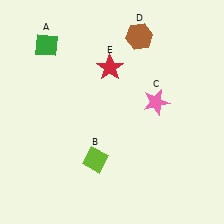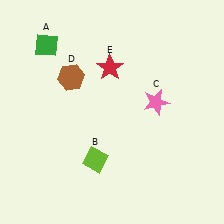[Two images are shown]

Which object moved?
The brown hexagon (D) moved left.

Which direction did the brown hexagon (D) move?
The brown hexagon (D) moved left.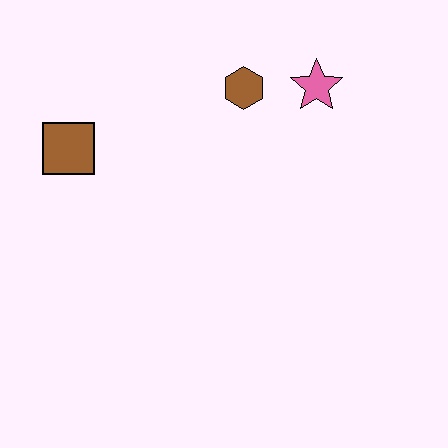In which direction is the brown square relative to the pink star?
The brown square is to the left of the pink star.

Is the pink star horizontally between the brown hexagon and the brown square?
No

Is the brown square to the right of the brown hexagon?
No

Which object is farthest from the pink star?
The brown square is farthest from the pink star.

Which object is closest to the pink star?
The brown hexagon is closest to the pink star.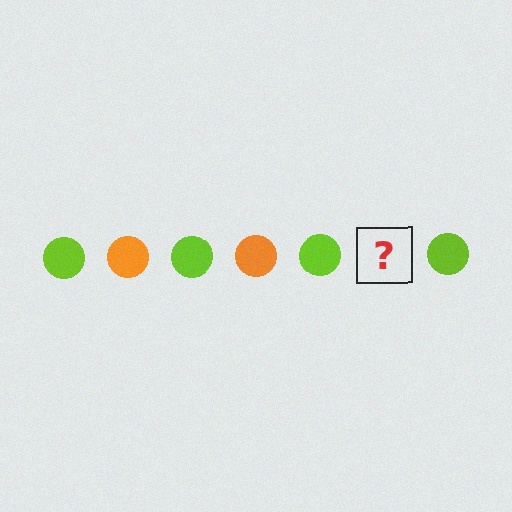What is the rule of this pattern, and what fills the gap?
The rule is that the pattern cycles through lime, orange circles. The gap should be filled with an orange circle.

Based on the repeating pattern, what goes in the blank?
The blank should be an orange circle.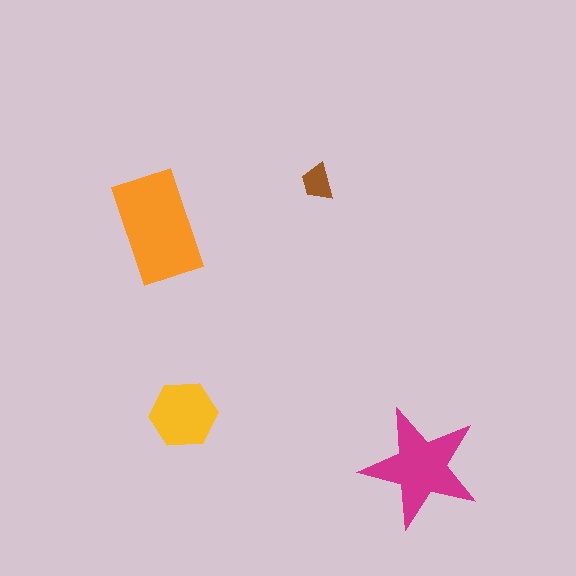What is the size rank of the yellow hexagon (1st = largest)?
3rd.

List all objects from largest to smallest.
The orange rectangle, the magenta star, the yellow hexagon, the brown trapezoid.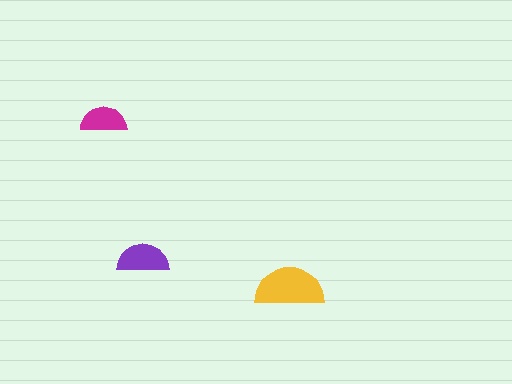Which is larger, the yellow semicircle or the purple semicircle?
The yellow one.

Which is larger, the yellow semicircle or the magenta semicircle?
The yellow one.